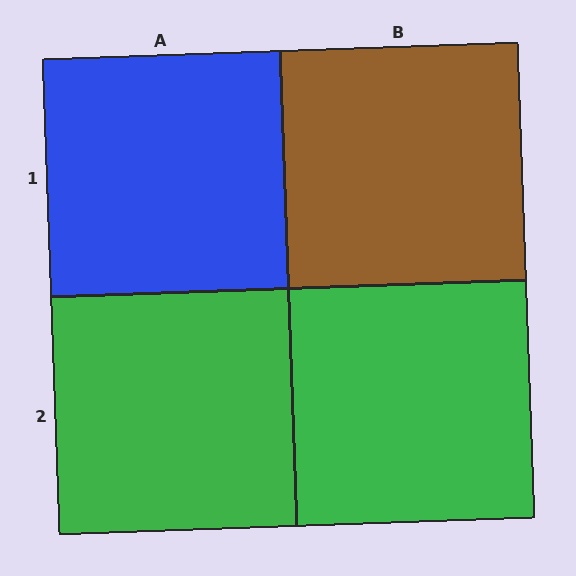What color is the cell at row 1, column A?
Blue.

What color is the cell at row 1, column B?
Brown.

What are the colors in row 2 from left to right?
Green, green.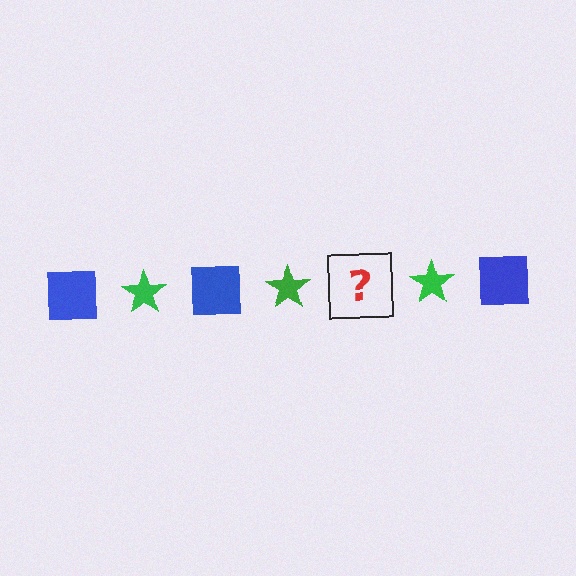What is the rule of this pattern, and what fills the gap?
The rule is that the pattern alternates between blue square and green star. The gap should be filled with a blue square.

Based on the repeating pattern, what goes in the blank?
The blank should be a blue square.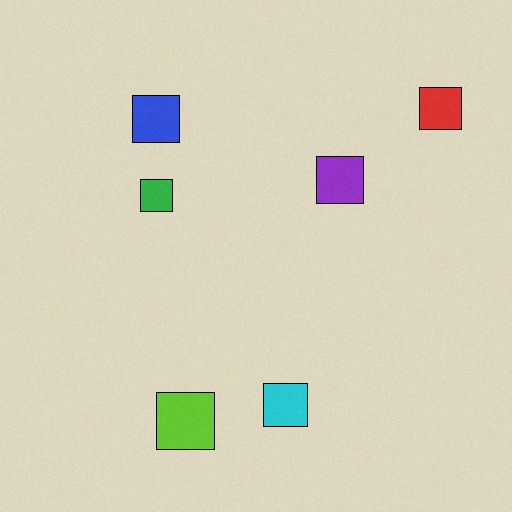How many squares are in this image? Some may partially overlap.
There are 6 squares.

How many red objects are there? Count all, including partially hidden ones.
There is 1 red object.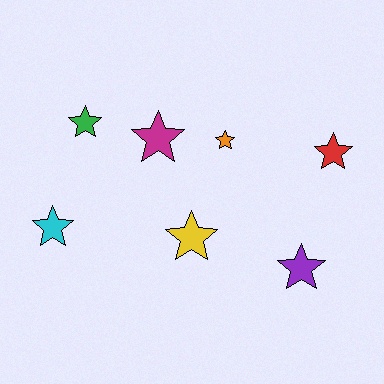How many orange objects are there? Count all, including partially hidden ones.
There is 1 orange object.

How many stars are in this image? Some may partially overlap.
There are 7 stars.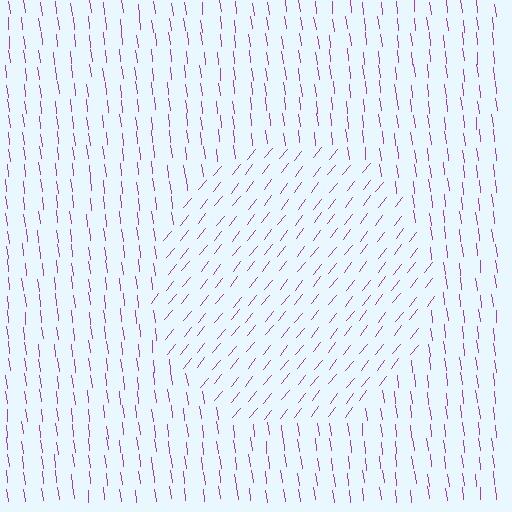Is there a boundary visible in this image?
Yes, there is a texture boundary formed by a change in line orientation.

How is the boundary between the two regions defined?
The boundary is defined purely by a change in line orientation (approximately 45 degrees difference). All lines are the same color and thickness.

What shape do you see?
I see a circle.